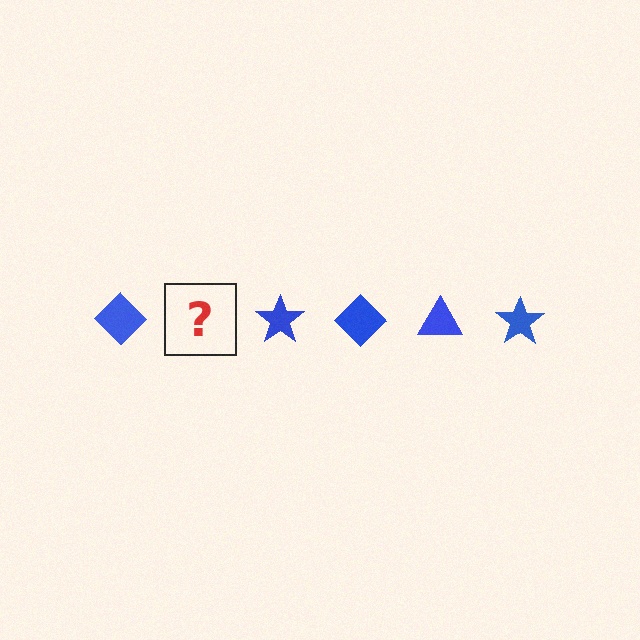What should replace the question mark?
The question mark should be replaced with a blue triangle.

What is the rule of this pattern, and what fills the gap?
The rule is that the pattern cycles through diamond, triangle, star shapes in blue. The gap should be filled with a blue triangle.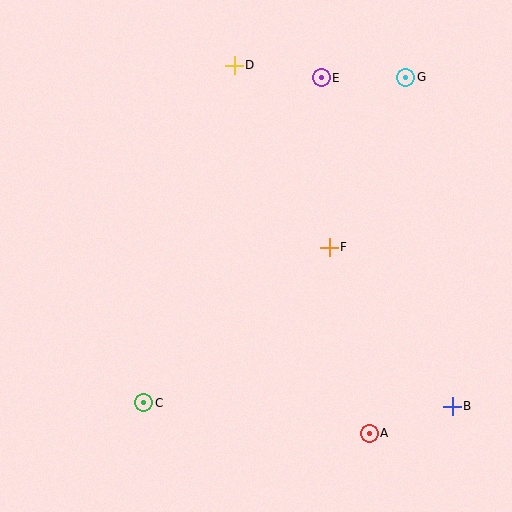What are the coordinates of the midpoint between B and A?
The midpoint between B and A is at (411, 420).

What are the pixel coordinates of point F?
Point F is at (329, 247).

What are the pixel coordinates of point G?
Point G is at (406, 77).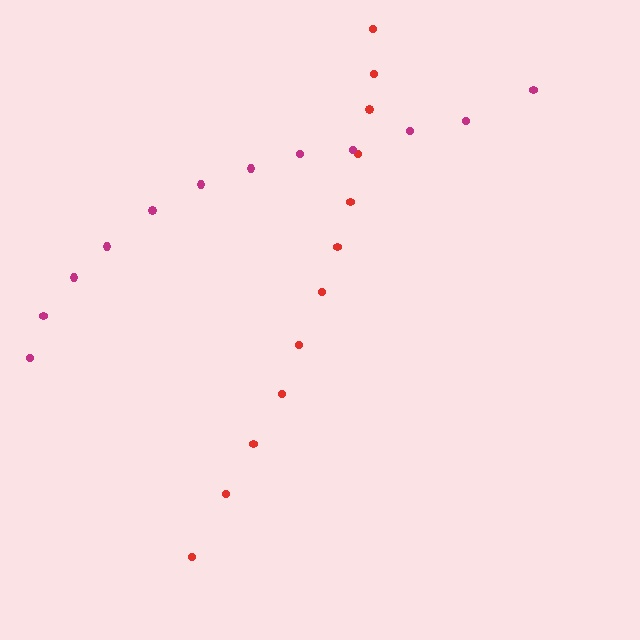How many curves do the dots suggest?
There are 2 distinct paths.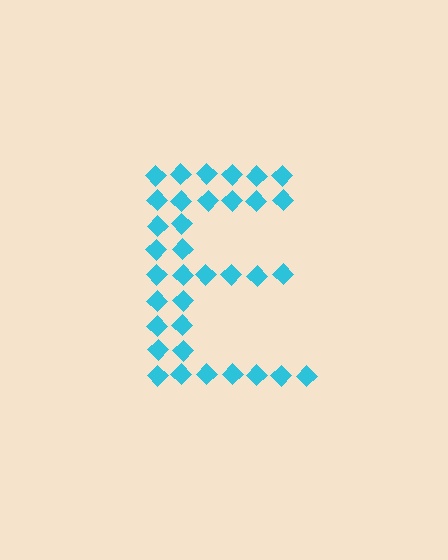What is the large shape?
The large shape is the letter E.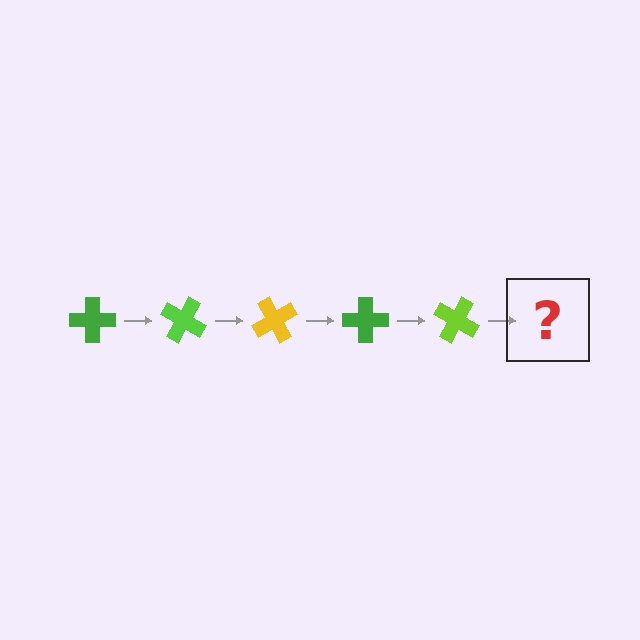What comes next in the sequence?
The next element should be a yellow cross, rotated 150 degrees from the start.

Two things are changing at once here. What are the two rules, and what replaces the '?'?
The two rules are that it rotates 30 degrees each step and the color cycles through green, lime, and yellow. The '?' should be a yellow cross, rotated 150 degrees from the start.